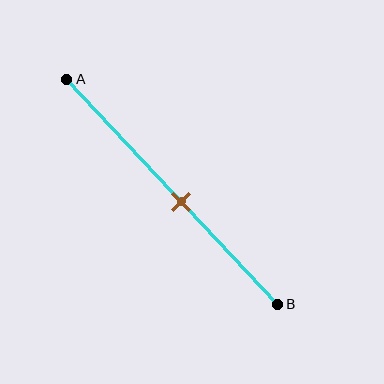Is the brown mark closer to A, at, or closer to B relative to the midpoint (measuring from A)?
The brown mark is closer to point B than the midpoint of segment AB.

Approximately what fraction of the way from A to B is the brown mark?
The brown mark is approximately 55% of the way from A to B.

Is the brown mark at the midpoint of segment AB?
No, the mark is at about 55% from A, not at the 50% midpoint.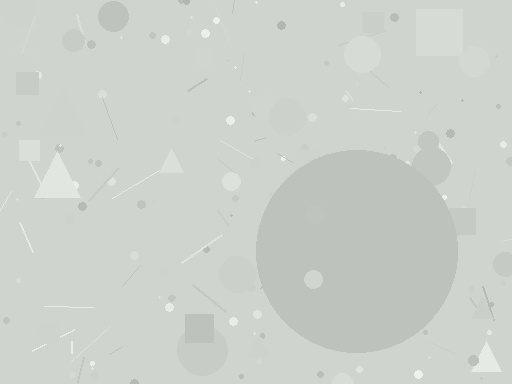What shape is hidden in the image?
A circle is hidden in the image.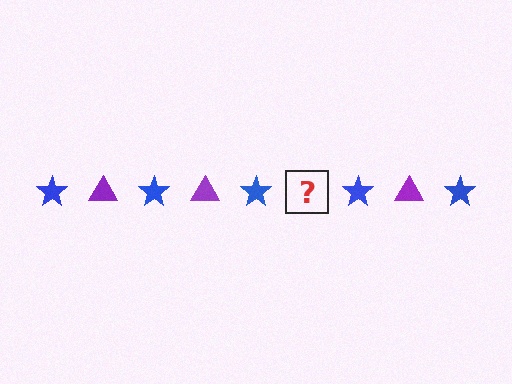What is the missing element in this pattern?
The missing element is a purple triangle.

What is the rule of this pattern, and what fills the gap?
The rule is that the pattern alternates between blue star and purple triangle. The gap should be filled with a purple triangle.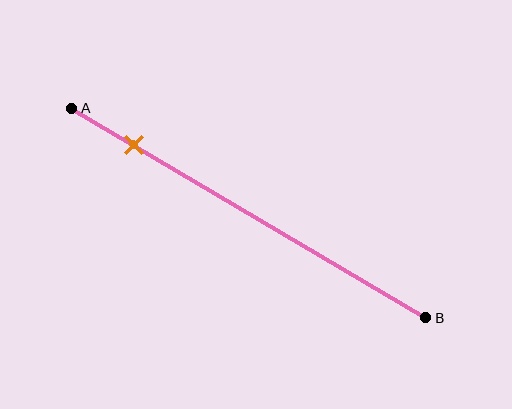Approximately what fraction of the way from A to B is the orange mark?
The orange mark is approximately 15% of the way from A to B.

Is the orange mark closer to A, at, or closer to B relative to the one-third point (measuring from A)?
The orange mark is closer to point A than the one-third point of segment AB.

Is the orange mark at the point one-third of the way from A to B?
No, the mark is at about 15% from A, not at the 33% one-third point.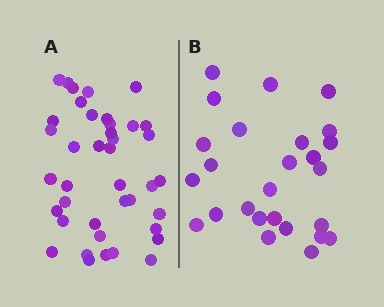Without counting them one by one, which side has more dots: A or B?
Region A (the left region) has more dots.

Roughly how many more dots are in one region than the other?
Region A has approximately 15 more dots than region B.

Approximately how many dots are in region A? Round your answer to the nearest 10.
About 40 dots.